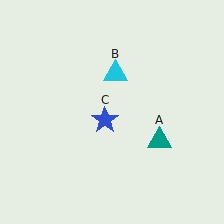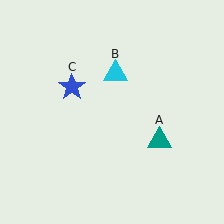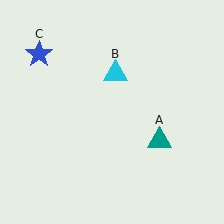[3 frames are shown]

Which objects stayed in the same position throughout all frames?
Teal triangle (object A) and cyan triangle (object B) remained stationary.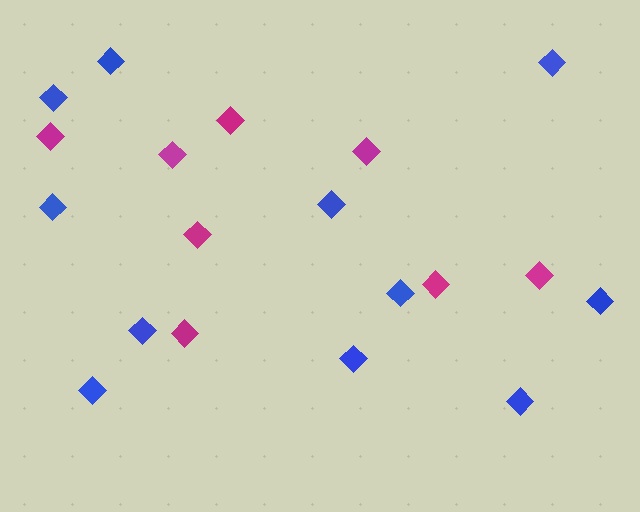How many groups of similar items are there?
There are 2 groups: one group of magenta diamonds (8) and one group of blue diamonds (11).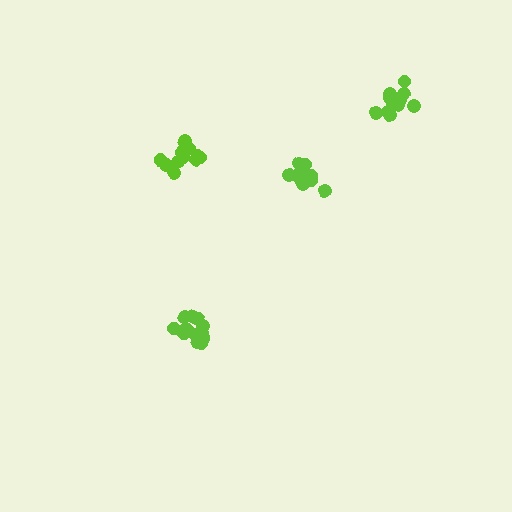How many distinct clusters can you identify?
There are 4 distinct clusters.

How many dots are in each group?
Group 1: 15 dots, Group 2: 11 dots, Group 3: 12 dots, Group 4: 13 dots (51 total).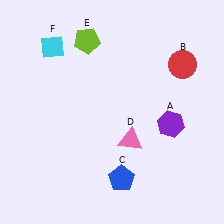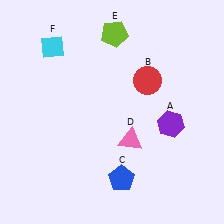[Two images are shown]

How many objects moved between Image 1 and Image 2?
2 objects moved between the two images.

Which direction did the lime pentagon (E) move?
The lime pentagon (E) moved right.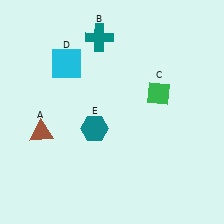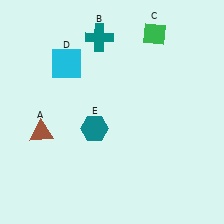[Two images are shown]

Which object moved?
The green diamond (C) moved up.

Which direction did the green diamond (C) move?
The green diamond (C) moved up.